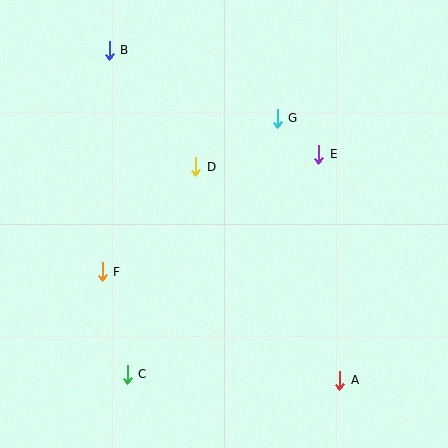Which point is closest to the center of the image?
Point D at (195, 167) is closest to the center.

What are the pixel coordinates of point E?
Point E is at (319, 154).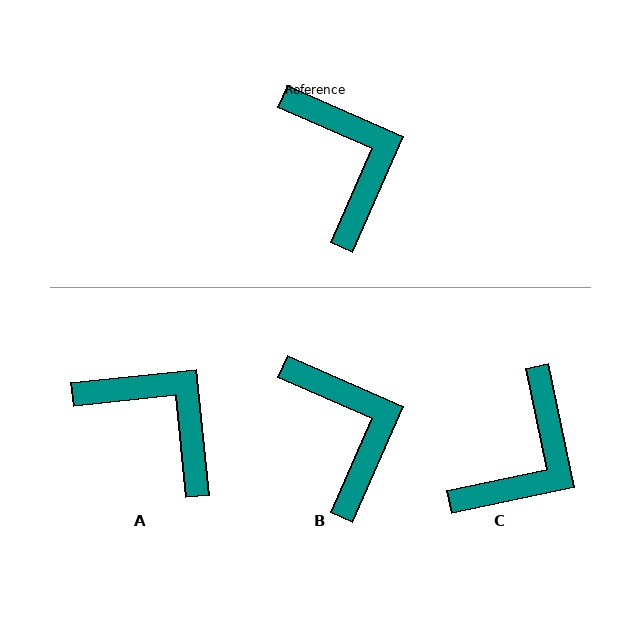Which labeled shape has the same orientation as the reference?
B.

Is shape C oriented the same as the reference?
No, it is off by about 54 degrees.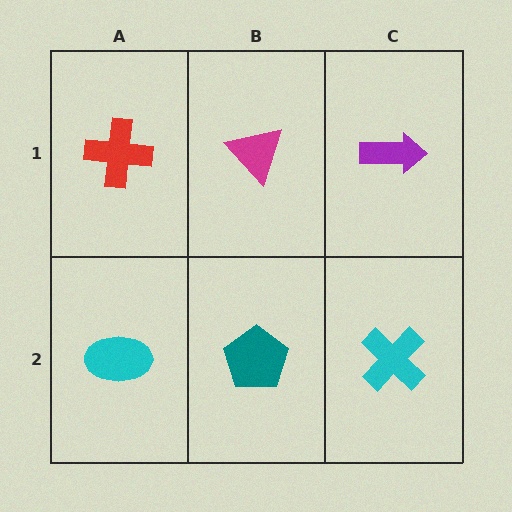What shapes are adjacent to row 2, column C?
A purple arrow (row 1, column C), a teal pentagon (row 2, column B).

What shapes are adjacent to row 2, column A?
A red cross (row 1, column A), a teal pentagon (row 2, column B).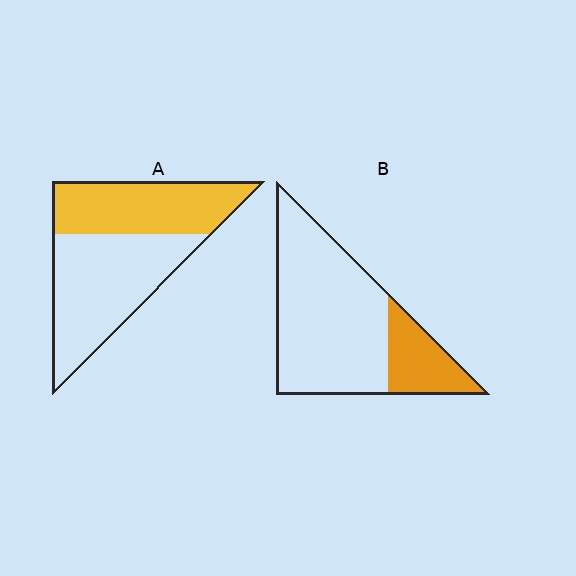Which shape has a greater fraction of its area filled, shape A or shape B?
Shape A.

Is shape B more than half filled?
No.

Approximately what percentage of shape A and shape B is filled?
A is approximately 45% and B is approximately 25%.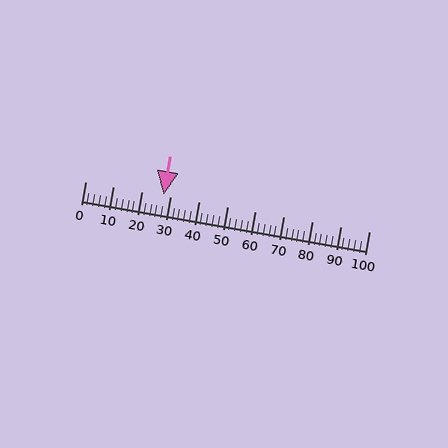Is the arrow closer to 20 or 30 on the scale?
The arrow is closer to 30.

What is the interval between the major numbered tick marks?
The major tick marks are spaced 10 units apart.